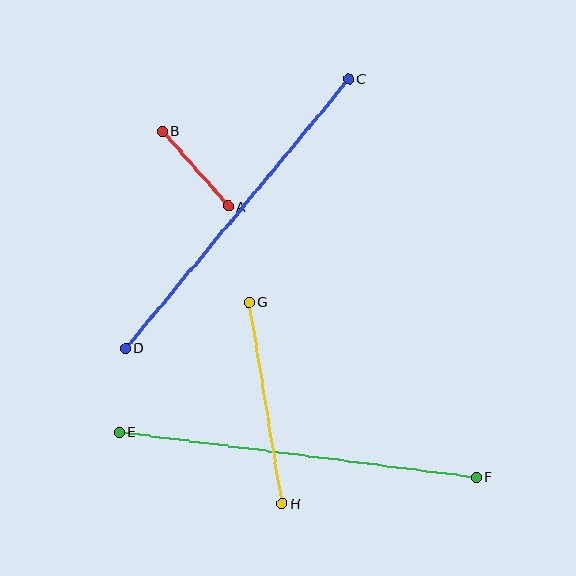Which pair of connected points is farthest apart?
Points E and F are farthest apart.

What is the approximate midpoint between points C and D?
The midpoint is at approximately (237, 213) pixels.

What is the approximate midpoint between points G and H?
The midpoint is at approximately (266, 403) pixels.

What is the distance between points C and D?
The distance is approximately 349 pixels.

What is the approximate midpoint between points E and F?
The midpoint is at approximately (298, 454) pixels.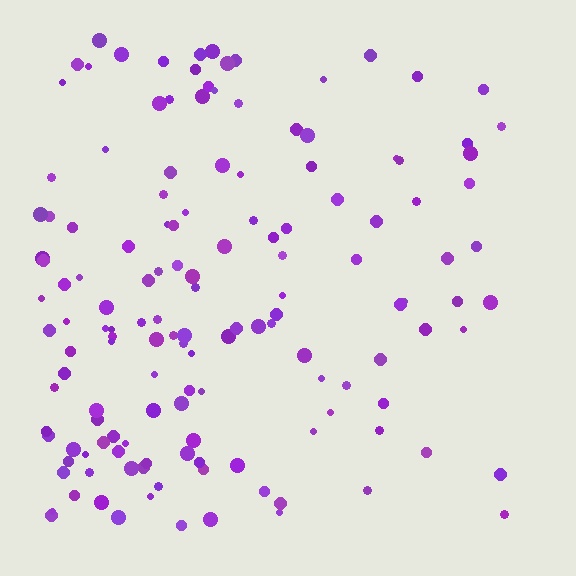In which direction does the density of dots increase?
From right to left, with the left side densest.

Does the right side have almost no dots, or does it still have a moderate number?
Still a moderate number, just noticeably fewer than the left.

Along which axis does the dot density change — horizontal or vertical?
Horizontal.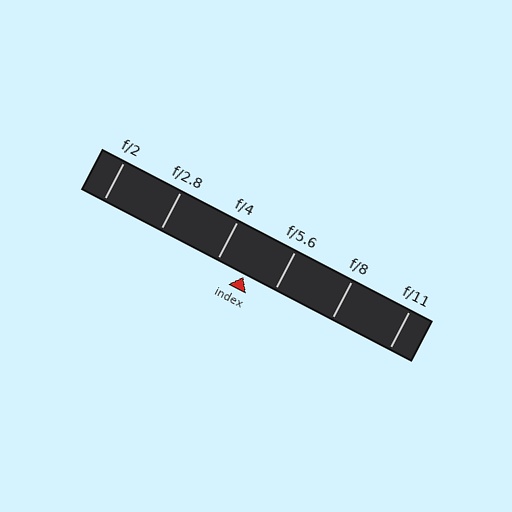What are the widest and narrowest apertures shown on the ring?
The widest aperture shown is f/2 and the narrowest is f/11.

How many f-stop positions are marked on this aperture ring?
There are 6 f-stop positions marked.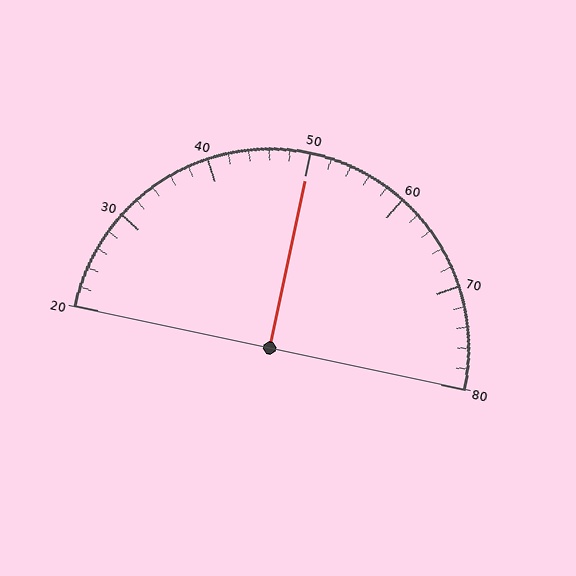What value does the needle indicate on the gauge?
The needle indicates approximately 50.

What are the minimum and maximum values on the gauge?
The gauge ranges from 20 to 80.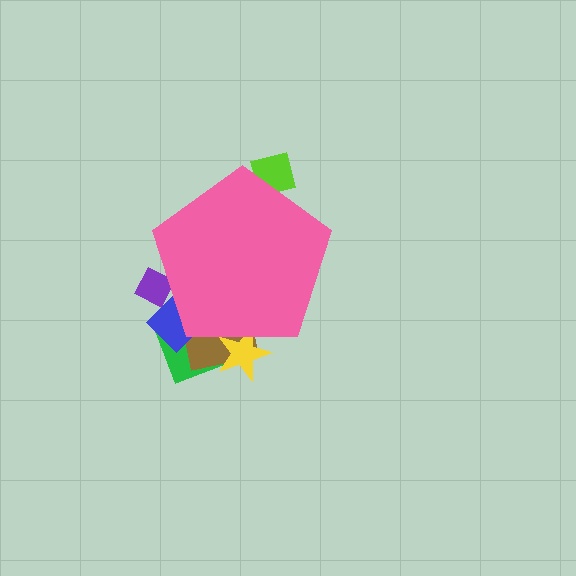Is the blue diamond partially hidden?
Yes, the blue diamond is partially hidden behind the pink pentagon.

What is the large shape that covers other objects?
A pink pentagon.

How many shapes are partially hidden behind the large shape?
6 shapes are partially hidden.